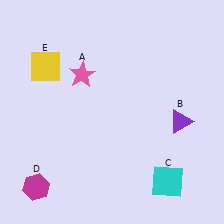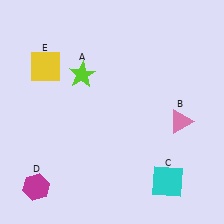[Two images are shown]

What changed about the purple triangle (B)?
In Image 1, B is purple. In Image 2, it changed to pink.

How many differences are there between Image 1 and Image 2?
There are 2 differences between the two images.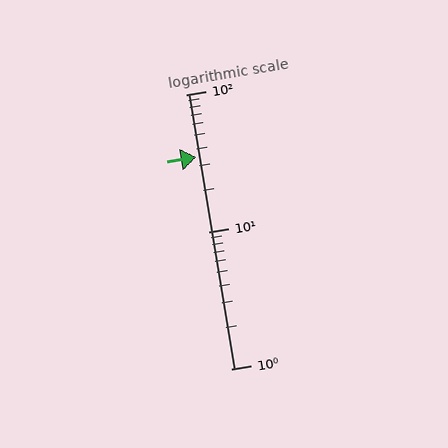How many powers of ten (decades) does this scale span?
The scale spans 2 decades, from 1 to 100.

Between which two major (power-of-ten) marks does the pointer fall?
The pointer is between 10 and 100.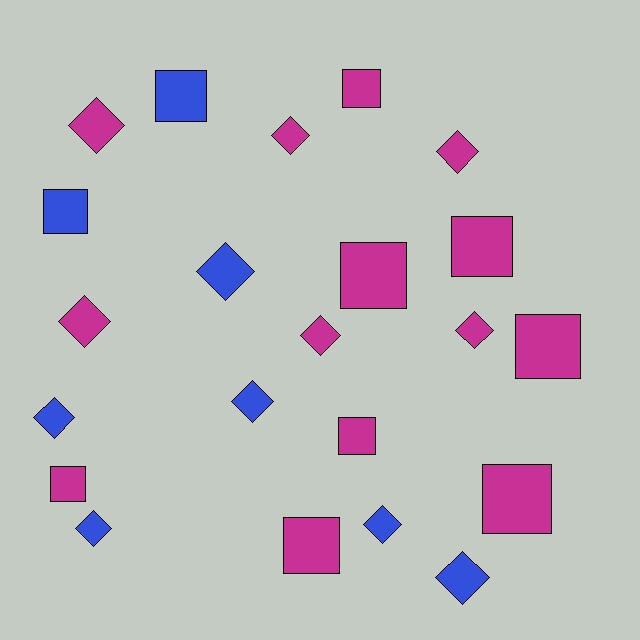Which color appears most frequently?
Magenta, with 14 objects.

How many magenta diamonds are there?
There are 6 magenta diamonds.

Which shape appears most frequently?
Diamond, with 12 objects.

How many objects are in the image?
There are 22 objects.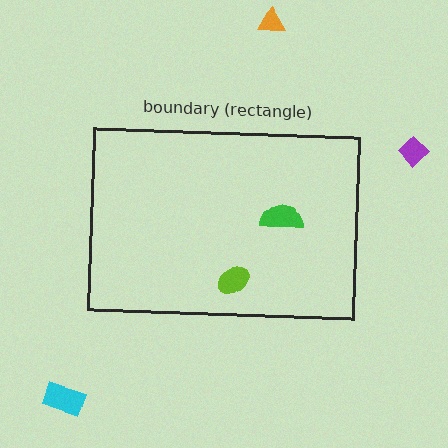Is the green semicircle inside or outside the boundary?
Inside.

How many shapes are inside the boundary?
2 inside, 3 outside.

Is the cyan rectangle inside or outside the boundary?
Outside.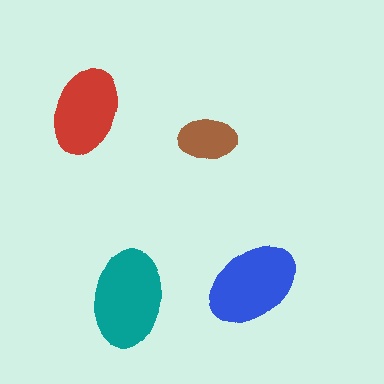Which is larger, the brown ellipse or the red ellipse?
The red one.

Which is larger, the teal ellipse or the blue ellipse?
The teal one.